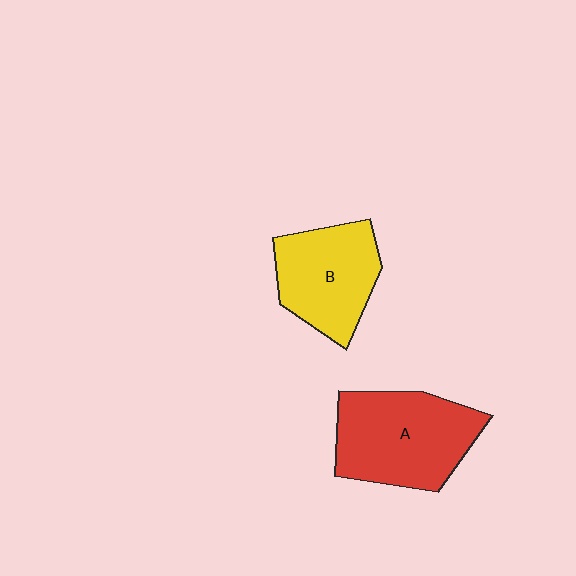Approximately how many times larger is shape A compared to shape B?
Approximately 1.3 times.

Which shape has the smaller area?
Shape B (yellow).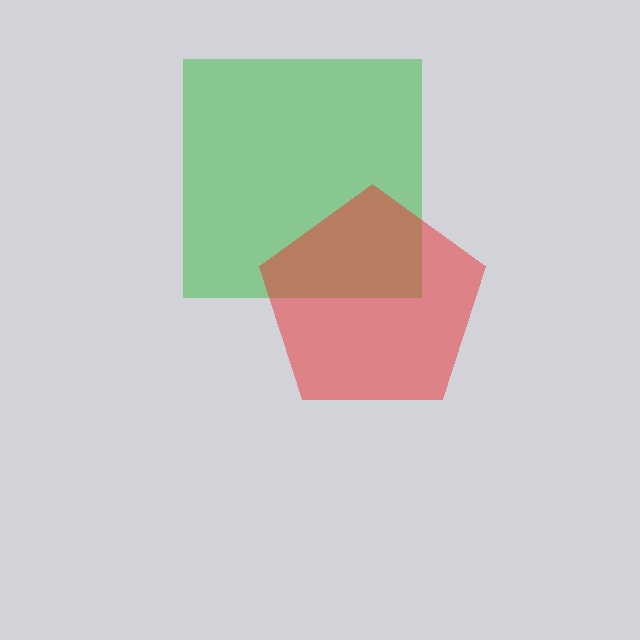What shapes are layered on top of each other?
The layered shapes are: a green square, a red pentagon.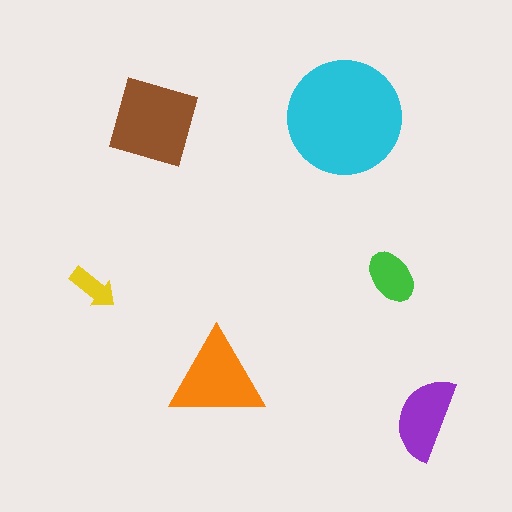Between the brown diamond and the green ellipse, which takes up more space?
The brown diamond.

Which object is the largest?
The cyan circle.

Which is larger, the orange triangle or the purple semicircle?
The orange triangle.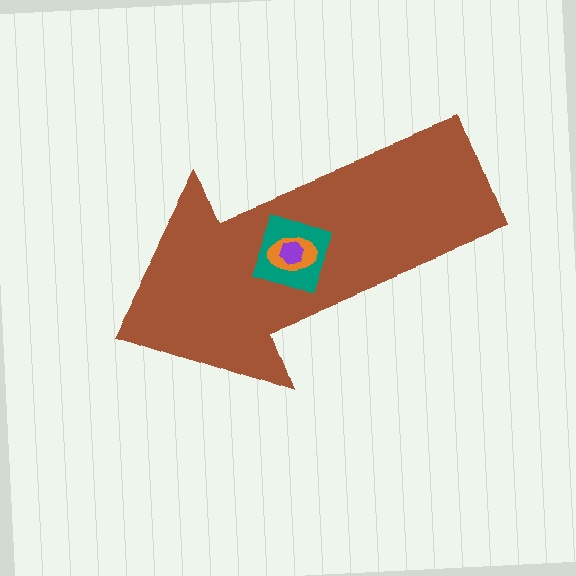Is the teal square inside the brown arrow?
Yes.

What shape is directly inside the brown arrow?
The teal square.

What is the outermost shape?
The brown arrow.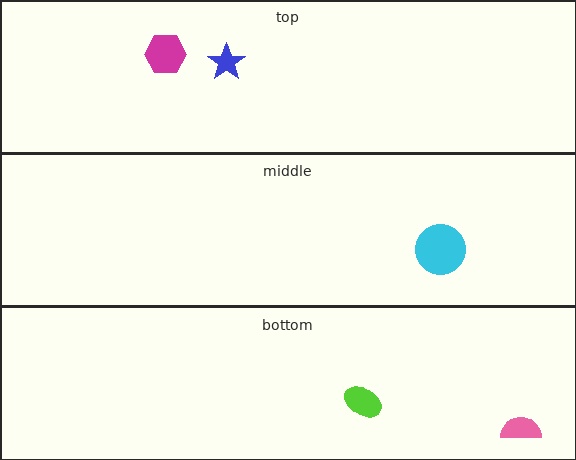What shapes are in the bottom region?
The lime ellipse, the pink semicircle.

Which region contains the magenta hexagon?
The top region.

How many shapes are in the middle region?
1.